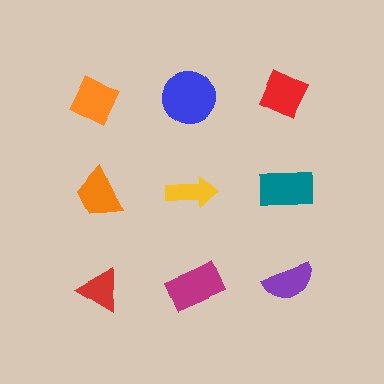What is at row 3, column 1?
A red triangle.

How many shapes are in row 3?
3 shapes.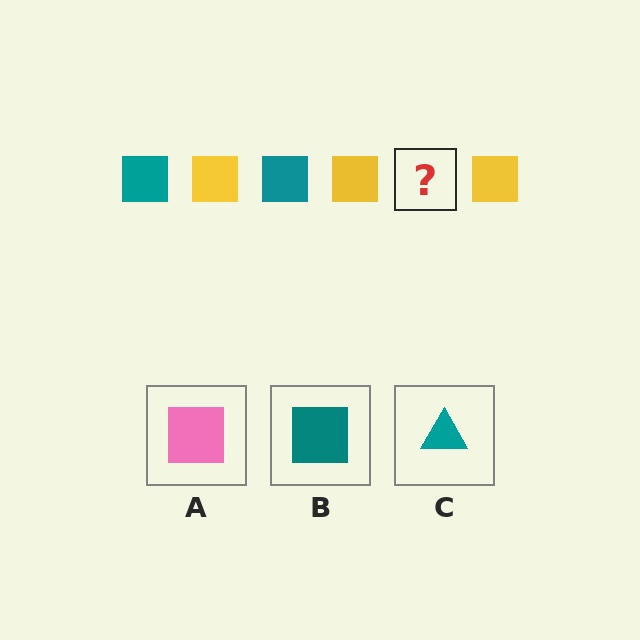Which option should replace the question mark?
Option B.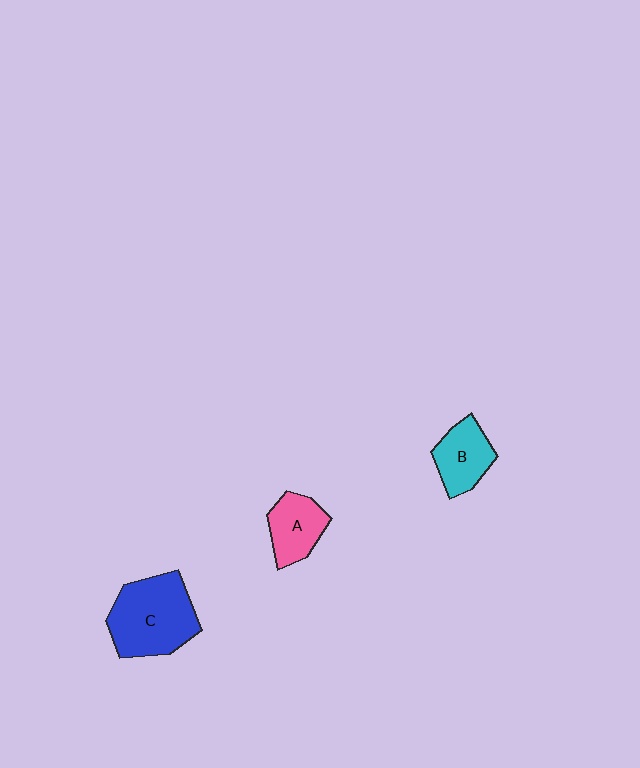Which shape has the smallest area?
Shape A (pink).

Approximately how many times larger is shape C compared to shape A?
Approximately 1.8 times.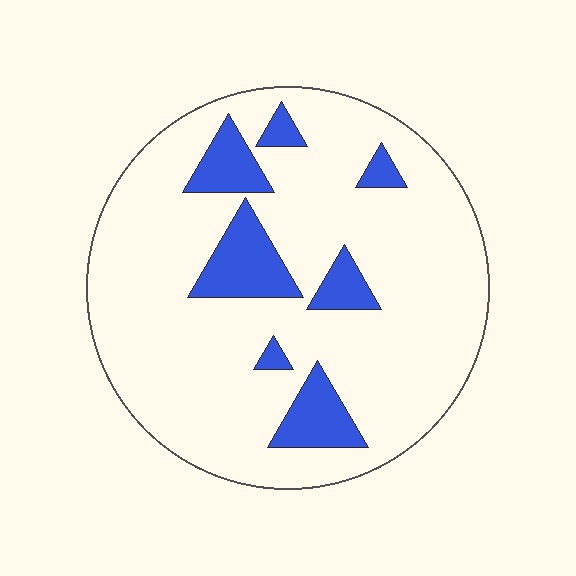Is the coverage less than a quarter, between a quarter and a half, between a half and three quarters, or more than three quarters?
Less than a quarter.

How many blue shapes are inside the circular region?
7.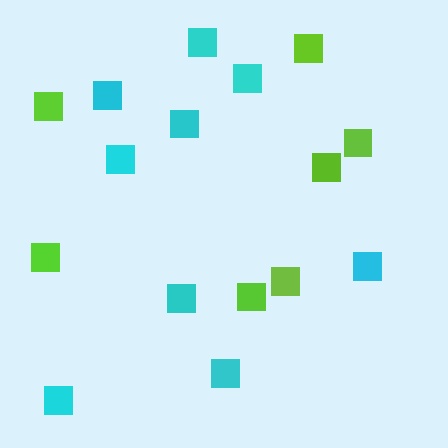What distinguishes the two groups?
There are 2 groups: one group of lime squares (7) and one group of cyan squares (9).